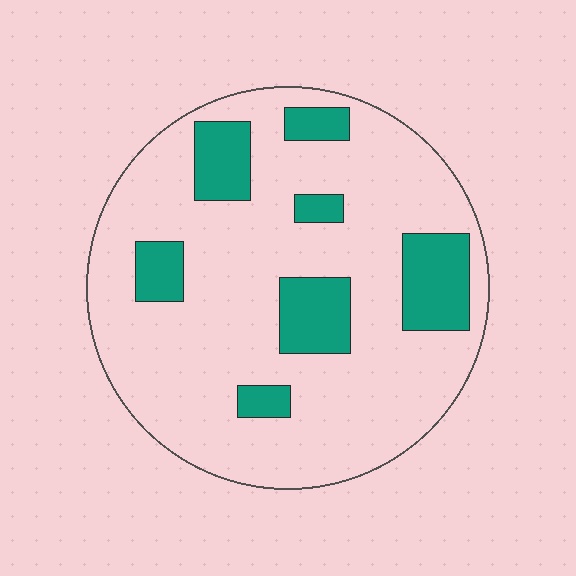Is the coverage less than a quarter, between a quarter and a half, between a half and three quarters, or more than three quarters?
Less than a quarter.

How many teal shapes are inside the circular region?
7.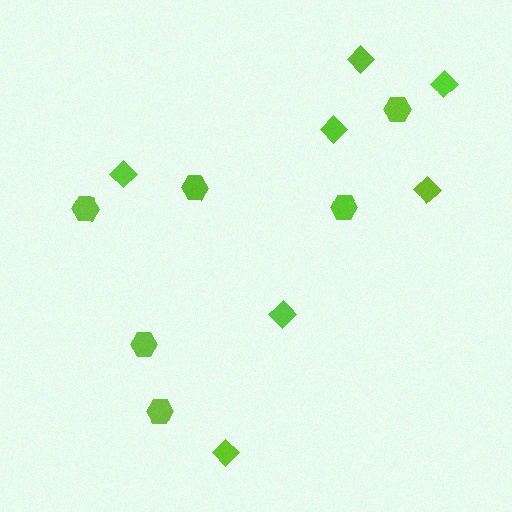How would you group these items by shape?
There are 2 groups: one group of diamonds (7) and one group of hexagons (6).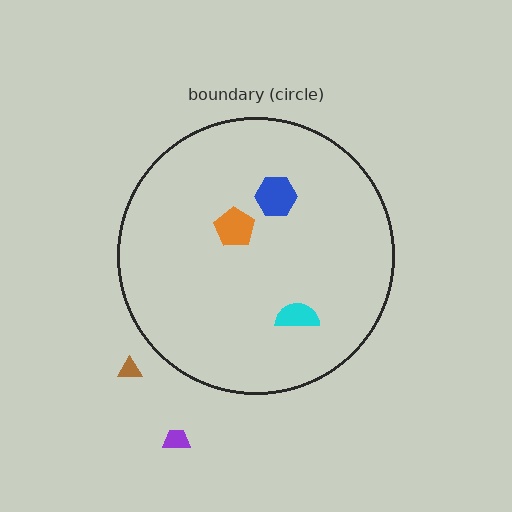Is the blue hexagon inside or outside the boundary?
Inside.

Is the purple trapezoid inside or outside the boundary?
Outside.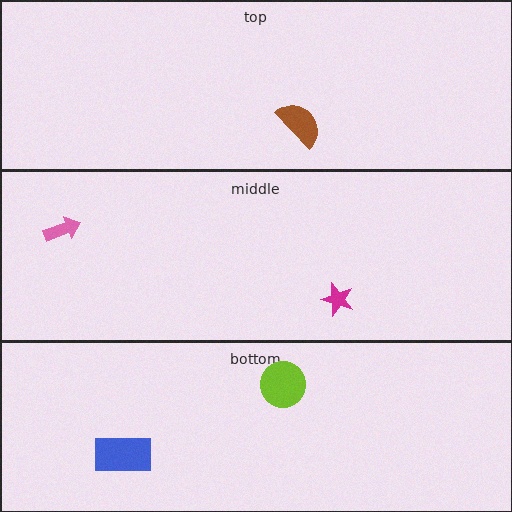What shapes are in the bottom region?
The blue rectangle, the lime circle.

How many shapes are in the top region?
1.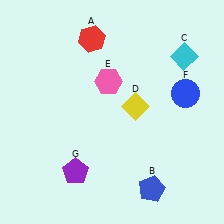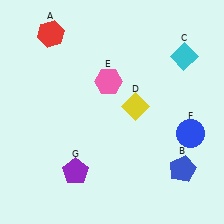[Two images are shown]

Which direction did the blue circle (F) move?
The blue circle (F) moved down.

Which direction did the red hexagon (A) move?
The red hexagon (A) moved left.